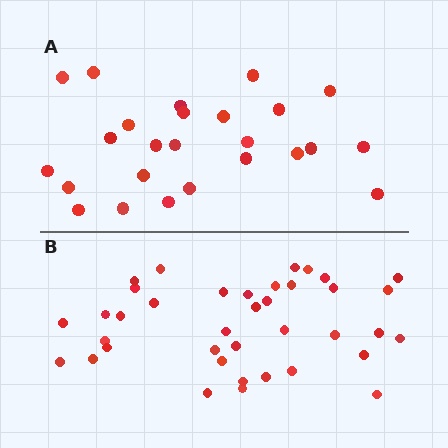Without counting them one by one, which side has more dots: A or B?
Region B (the bottom region) has more dots.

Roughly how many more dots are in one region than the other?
Region B has approximately 15 more dots than region A.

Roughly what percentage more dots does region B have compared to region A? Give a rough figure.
About 50% more.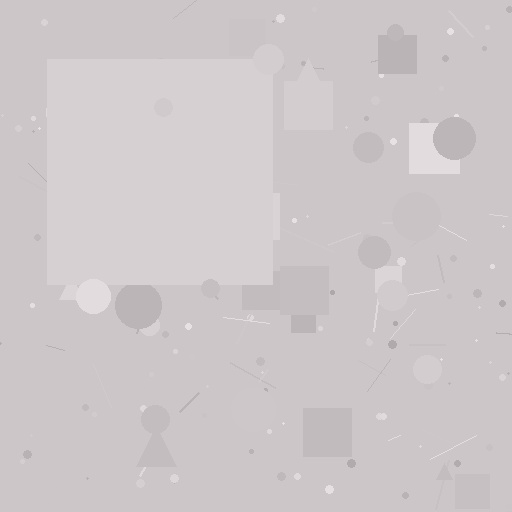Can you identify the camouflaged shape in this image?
The camouflaged shape is a square.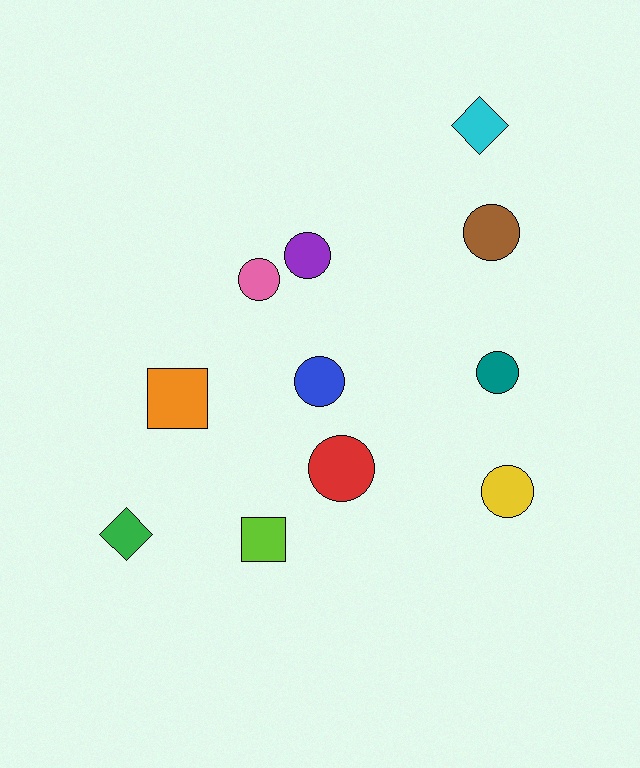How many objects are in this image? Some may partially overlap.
There are 11 objects.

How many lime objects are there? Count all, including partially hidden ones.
There is 1 lime object.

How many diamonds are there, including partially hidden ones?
There are 2 diamonds.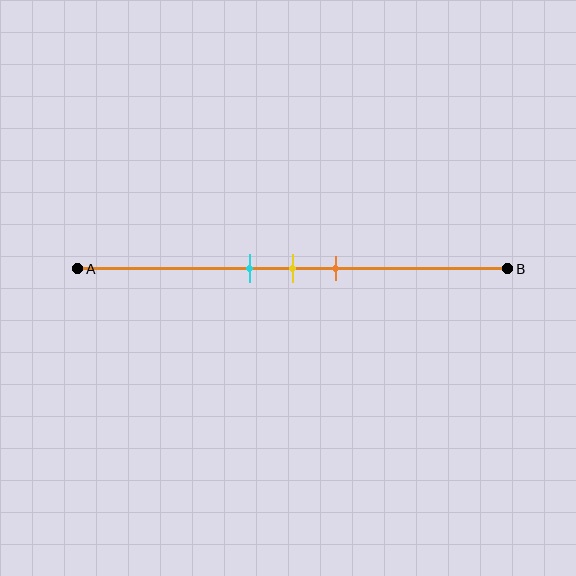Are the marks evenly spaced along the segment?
Yes, the marks are approximately evenly spaced.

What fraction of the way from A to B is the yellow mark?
The yellow mark is approximately 50% (0.5) of the way from A to B.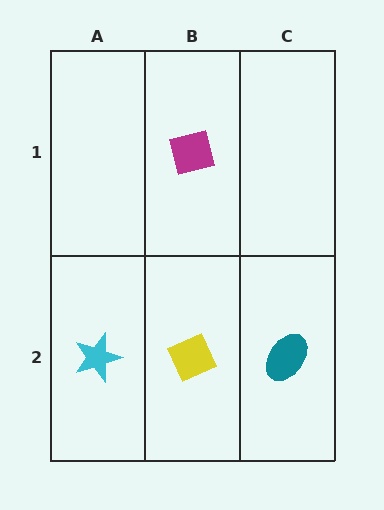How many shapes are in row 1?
1 shape.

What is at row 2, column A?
A cyan star.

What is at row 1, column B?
A magenta square.